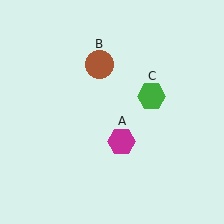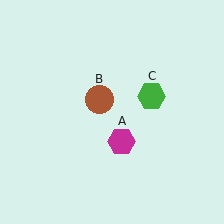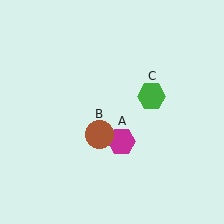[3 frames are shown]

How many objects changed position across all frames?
1 object changed position: brown circle (object B).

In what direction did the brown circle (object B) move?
The brown circle (object B) moved down.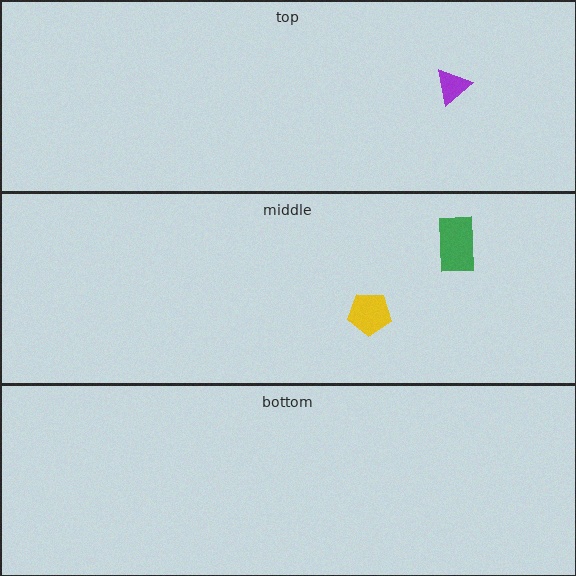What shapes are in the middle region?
The green rectangle, the yellow pentagon.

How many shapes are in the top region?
1.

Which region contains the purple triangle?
The top region.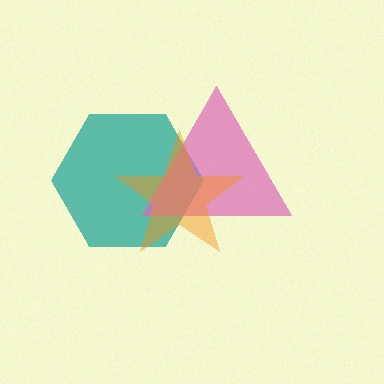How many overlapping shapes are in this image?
There are 3 overlapping shapes in the image.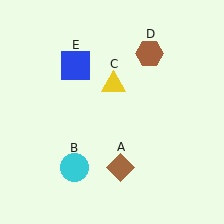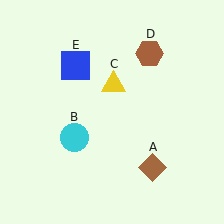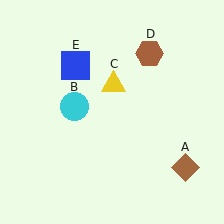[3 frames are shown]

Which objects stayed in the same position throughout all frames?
Yellow triangle (object C) and brown hexagon (object D) and blue square (object E) remained stationary.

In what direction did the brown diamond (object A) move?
The brown diamond (object A) moved right.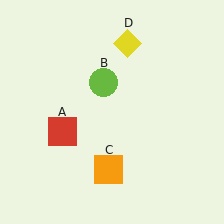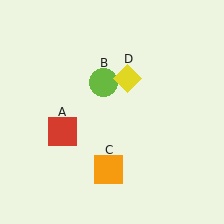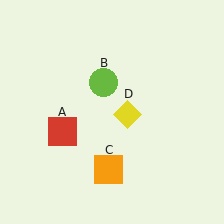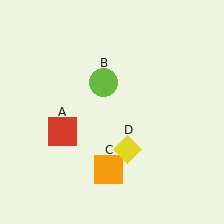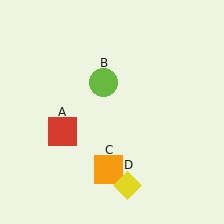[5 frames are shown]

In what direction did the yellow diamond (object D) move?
The yellow diamond (object D) moved down.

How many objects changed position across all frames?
1 object changed position: yellow diamond (object D).